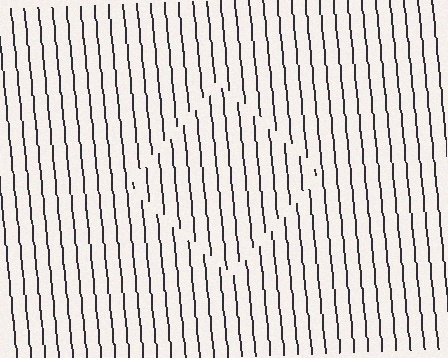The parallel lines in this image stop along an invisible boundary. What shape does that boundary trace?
An illusory square. The interior of the shape contains the same grating, shifted by half a period — the contour is defined by the phase discontinuity where line-ends from the inner and outer gratings abut.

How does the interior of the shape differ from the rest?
The interior of the shape contains the same grating, shifted by half a period — the contour is defined by the phase discontinuity where line-ends from the inner and outer gratings abut.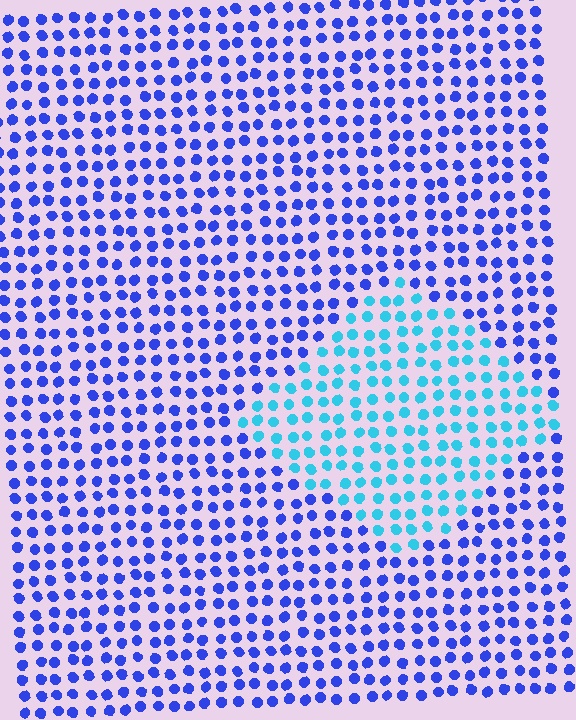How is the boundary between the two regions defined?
The boundary is defined purely by a slight shift in hue (about 45 degrees). Spacing, size, and orientation are identical on both sides.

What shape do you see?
I see a diamond.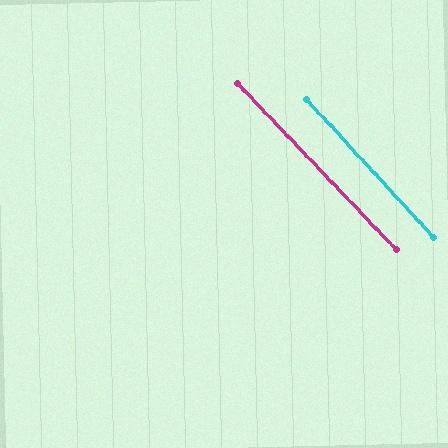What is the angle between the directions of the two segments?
Approximately 1 degree.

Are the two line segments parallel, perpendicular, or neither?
Parallel — their directions differ by only 0.8°.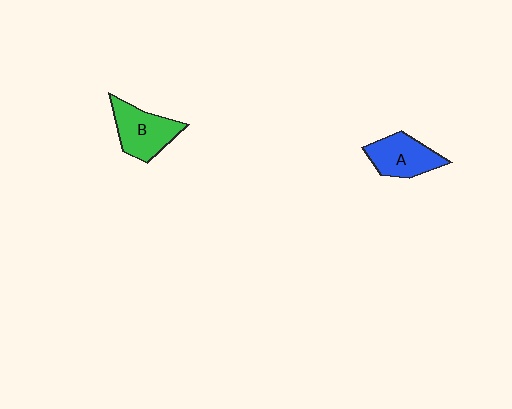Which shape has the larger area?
Shape B (green).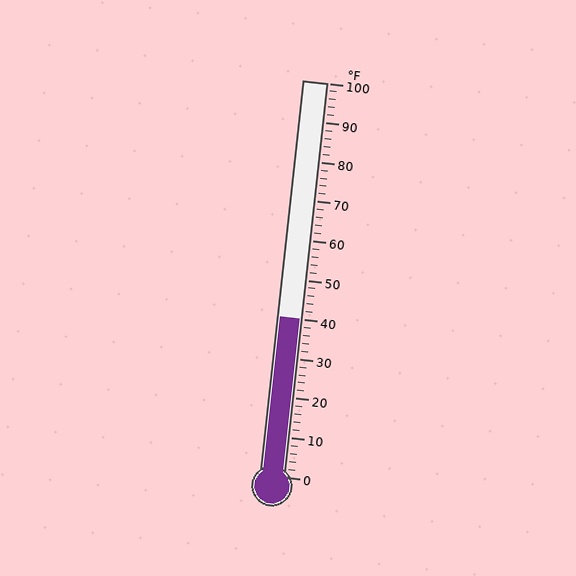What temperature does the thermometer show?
The thermometer shows approximately 40°F.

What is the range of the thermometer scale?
The thermometer scale ranges from 0°F to 100°F.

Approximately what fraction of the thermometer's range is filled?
The thermometer is filled to approximately 40% of its range.